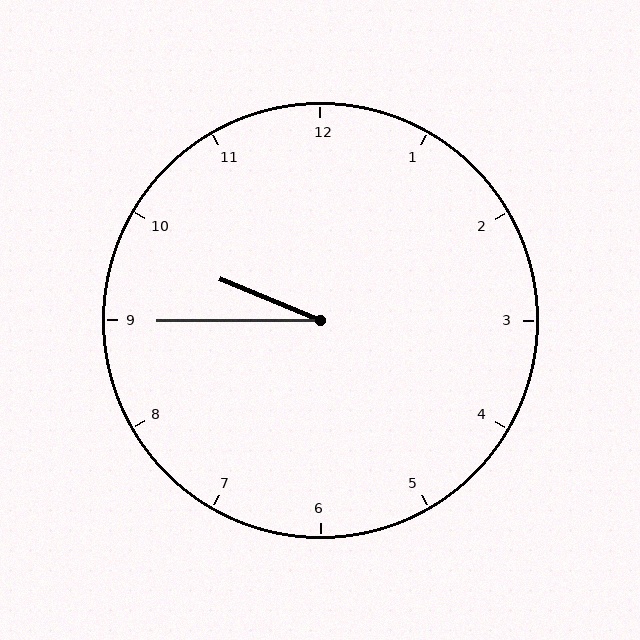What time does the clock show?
9:45.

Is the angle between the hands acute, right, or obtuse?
It is acute.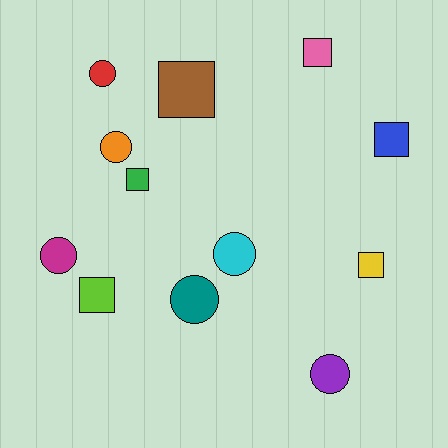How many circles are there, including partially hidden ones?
There are 6 circles.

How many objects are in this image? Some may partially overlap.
There are 12 objects.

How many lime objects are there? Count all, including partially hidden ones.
There is 1 lime object.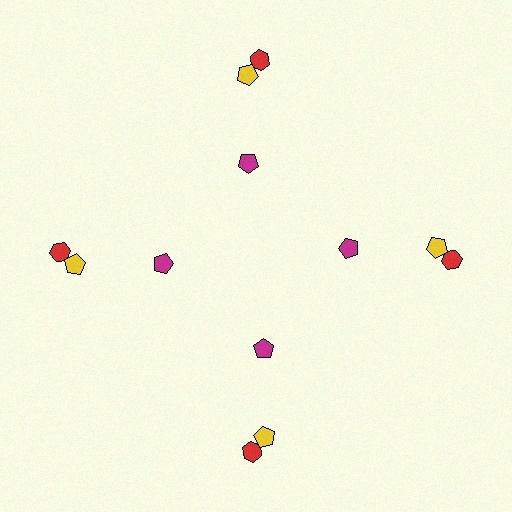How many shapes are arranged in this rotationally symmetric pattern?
There are 12 shapes, arranged in 4 groups of 3.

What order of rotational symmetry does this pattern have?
This pattern has 4-fold rotational symmetry.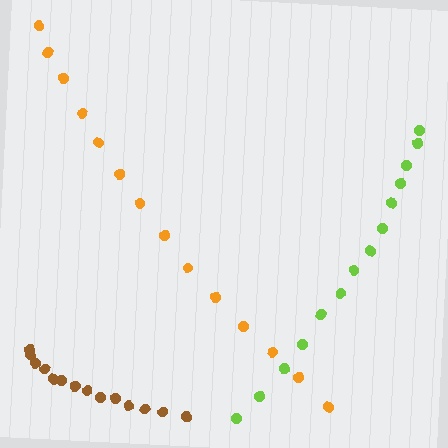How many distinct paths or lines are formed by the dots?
There are 3 distinct paths.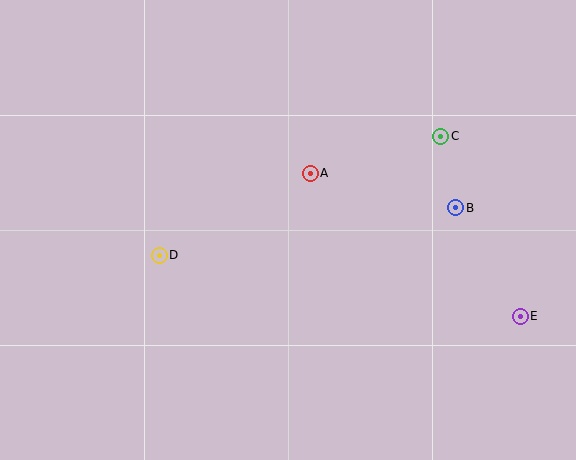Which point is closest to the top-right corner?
Point C is closest to the top-right corner.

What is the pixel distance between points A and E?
The distance between A and E is 254 pixels.